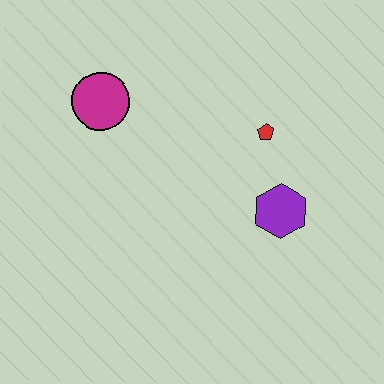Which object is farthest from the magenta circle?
The purple hexagon is farthest from the magenta circle.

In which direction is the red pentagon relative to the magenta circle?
The red pentagon is to the right of the magenta circle.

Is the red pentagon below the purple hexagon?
No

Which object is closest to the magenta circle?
The red pentagon is closest to the magenta circle.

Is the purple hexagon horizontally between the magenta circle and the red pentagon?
No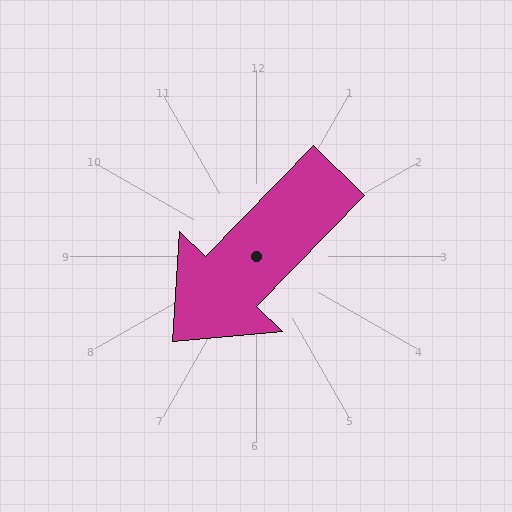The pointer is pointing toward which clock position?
Roughly 7 o'clock.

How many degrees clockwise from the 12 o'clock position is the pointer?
Approximately 224 degrees.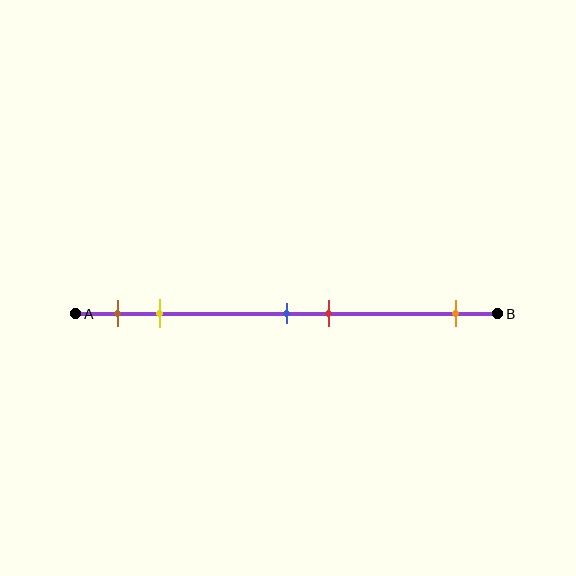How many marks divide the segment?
There are 5 marks dividing the segment.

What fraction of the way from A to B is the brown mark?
The brown mark is approximately 10% (0.1) of the way from A to B.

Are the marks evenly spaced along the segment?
No, the marks are not evenly spaced.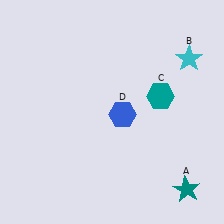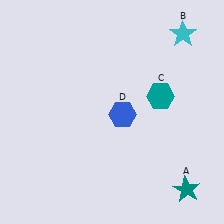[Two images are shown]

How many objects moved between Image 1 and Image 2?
1 object moved between the two images.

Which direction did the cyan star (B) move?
The cyan star (B) moved up.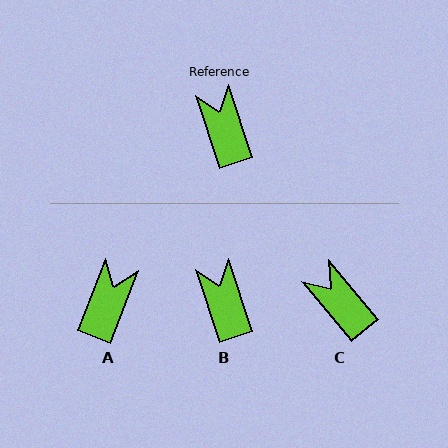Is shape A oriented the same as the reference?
No, it is off by about 39 degrees.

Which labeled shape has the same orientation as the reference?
B.